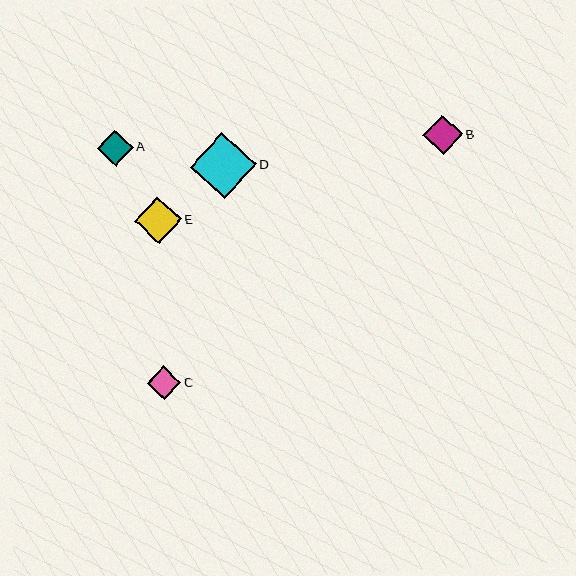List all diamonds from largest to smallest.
From largest to smallest: D, E, B, A, C.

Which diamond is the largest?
Diamond D is the largest with a size of approximately 66 pixels.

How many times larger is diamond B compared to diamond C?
Diamond B is approximately 1.2 times the size of diamond C.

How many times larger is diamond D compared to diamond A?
Diamond D is approximately 1.8 times the size of diamond A.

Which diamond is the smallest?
Diamond C is the smallest with a size of approximately 33 pixels.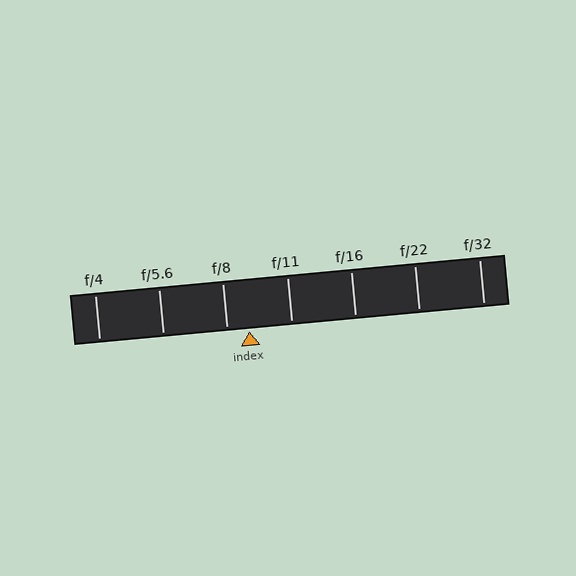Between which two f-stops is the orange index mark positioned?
The index mark is between f/8 and f/11.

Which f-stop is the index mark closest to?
The index mark is closest to f/8.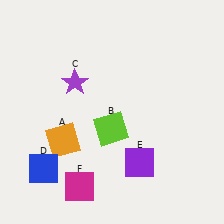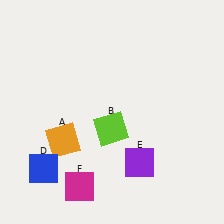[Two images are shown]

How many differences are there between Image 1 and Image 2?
There is 1 difference between the two images.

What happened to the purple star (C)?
The purple star (C) was removed in Image 2. It was in the top-left area of Image 1.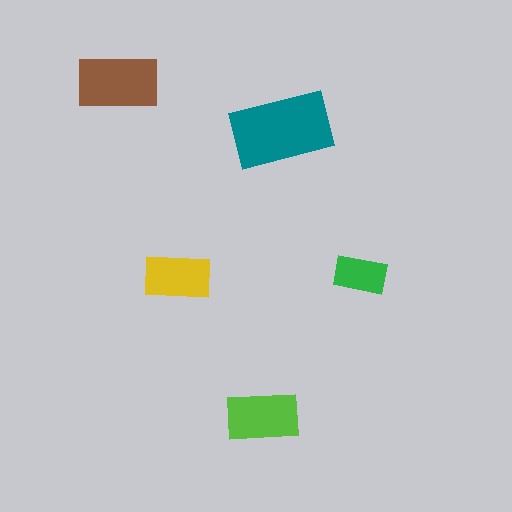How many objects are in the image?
There are 5 objects in the image.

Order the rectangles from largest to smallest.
the teal one, the brown one, the lime one, the yellow one, the green one.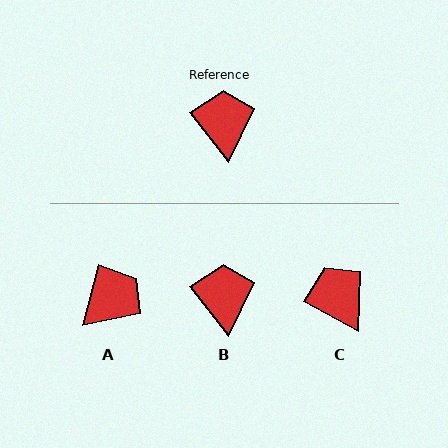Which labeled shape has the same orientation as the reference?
B.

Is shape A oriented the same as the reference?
No, it is off by about 52 degrees.